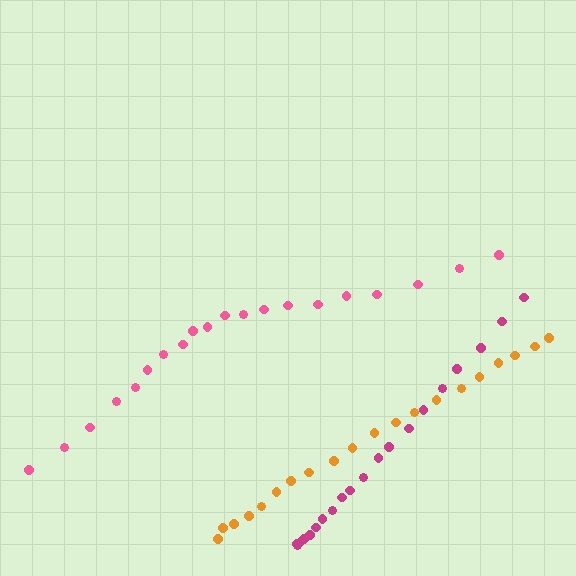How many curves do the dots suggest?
There are 3 distinct paths.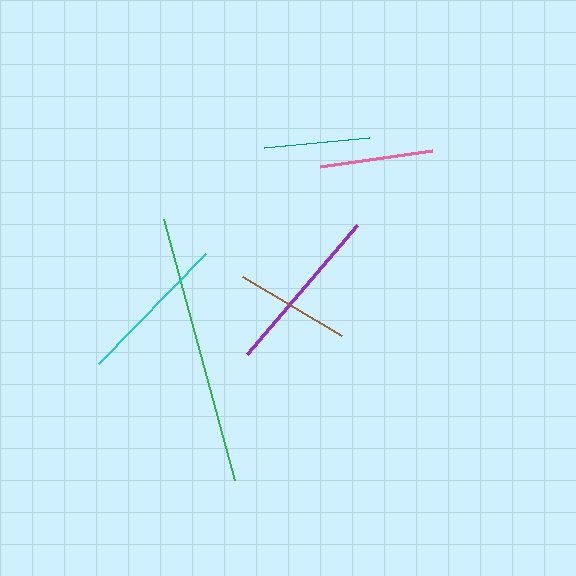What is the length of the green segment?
The green segment is approximately 270 pixels long.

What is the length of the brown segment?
The brown segment is approximately 115 pixels long.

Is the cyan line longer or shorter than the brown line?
The cyan line is longer than the brown line.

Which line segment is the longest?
The green line is the longest at approximately 270 pixels.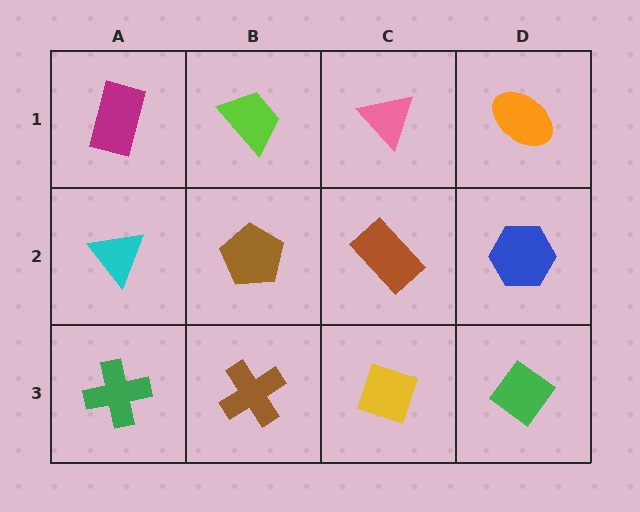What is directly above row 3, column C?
A brown rectangle.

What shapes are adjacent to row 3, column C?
A brown rectangle (row 2, column C), a brown cross (row 3, column B), a green diamond (row 3, column D).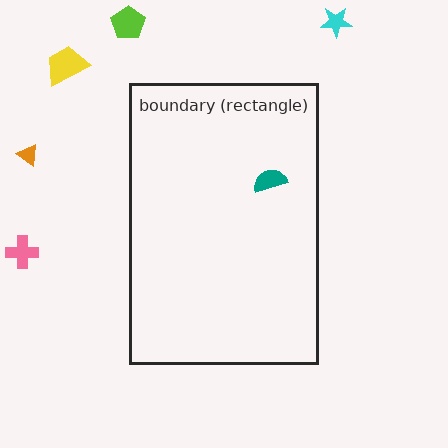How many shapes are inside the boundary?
1 inside, 5 outside.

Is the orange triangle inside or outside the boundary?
Outside.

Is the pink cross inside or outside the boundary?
Outside.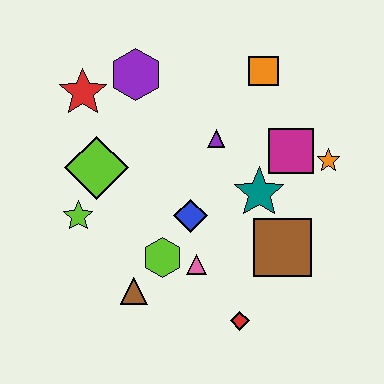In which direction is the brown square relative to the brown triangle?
The brown square is to the right of the brown triangle.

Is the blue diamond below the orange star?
Yes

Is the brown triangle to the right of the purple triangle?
No